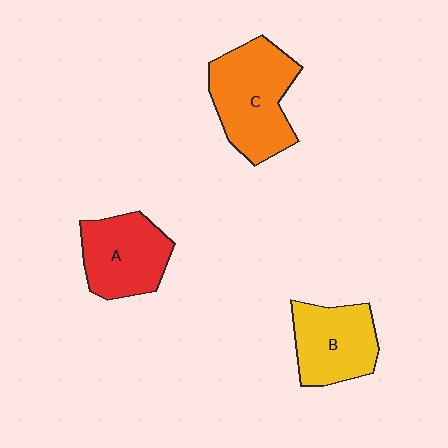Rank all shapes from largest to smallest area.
From largest to smallest: C (orange), A (red), B (yellow).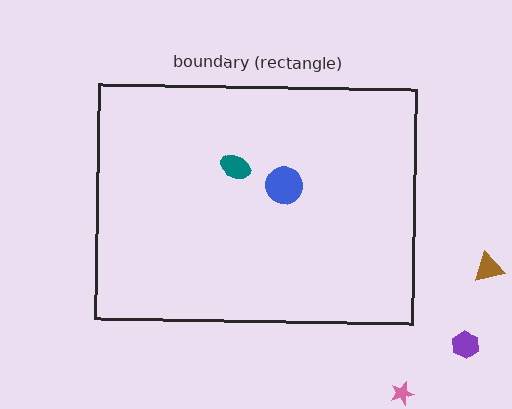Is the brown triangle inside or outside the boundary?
Outside.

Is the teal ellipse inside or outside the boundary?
Inside.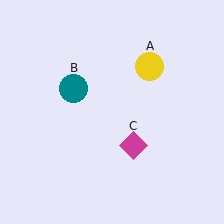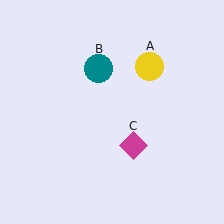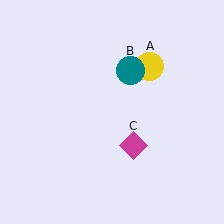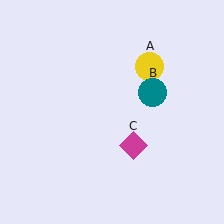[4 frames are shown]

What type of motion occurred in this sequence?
The teal circle (object B) rotated clockwise around the center of the scene.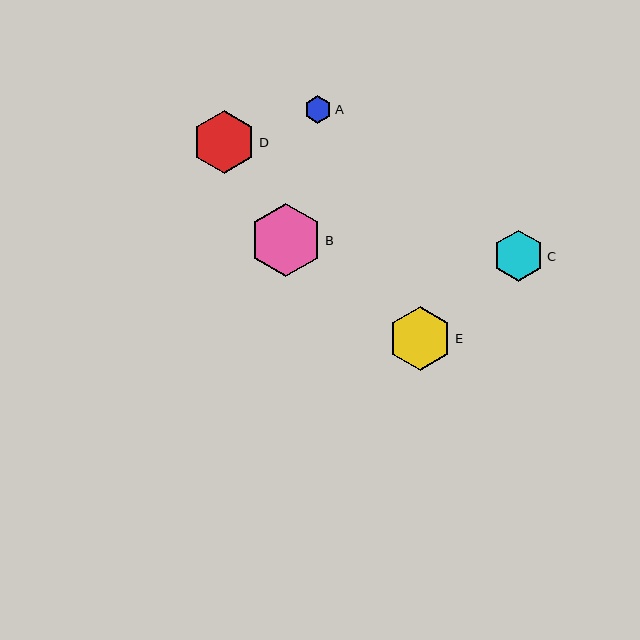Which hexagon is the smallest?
Hexagon A is the smallest with a size of approximately 27 pixels.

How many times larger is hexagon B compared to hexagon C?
Hexagon B is approximately 1.4 times the size of hexagon C.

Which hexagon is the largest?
Hexagon B is the largest with a size of approximately 73 pixels.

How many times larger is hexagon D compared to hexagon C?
Hexagon D is approximately 1.2 times the size of hexagon C.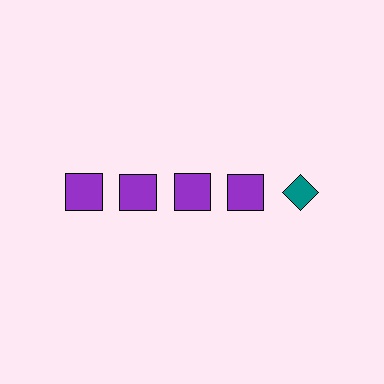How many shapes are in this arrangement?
There are 5 shapes arranged in a grid pattern.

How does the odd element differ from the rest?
It differs in both color (teal instead of purple) and shape (diamond instead of square).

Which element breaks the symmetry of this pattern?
The teal diamond in the top row, rightmost column breaks the symmetry. All other shapes are purple squares.